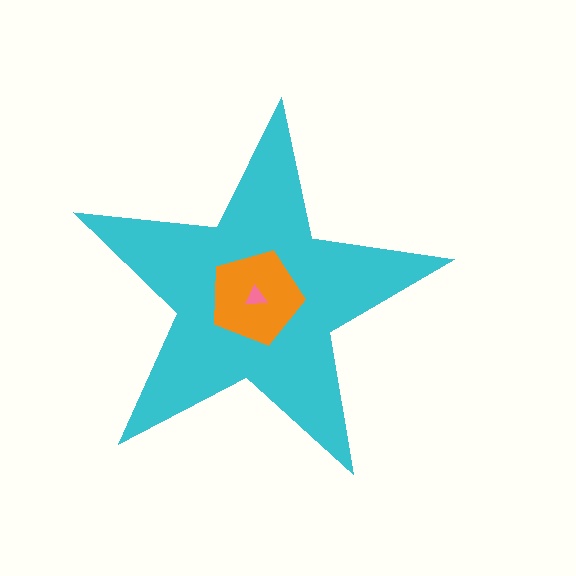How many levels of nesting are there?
3.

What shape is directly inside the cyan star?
The orange pentagon.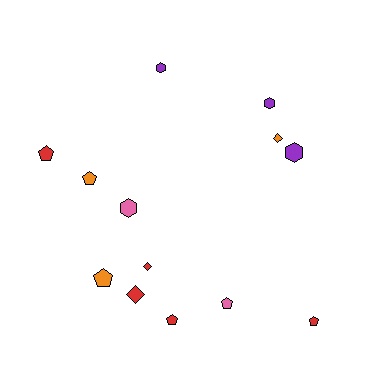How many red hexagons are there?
There are no red hexagons.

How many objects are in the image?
There are 13 objects.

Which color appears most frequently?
Red, with 5 objects.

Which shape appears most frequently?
Pentagon, with 6 objects.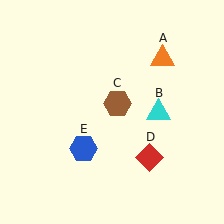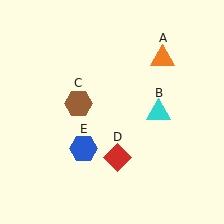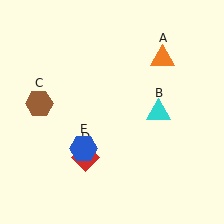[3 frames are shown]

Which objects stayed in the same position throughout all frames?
Orange triangle (object A) and cyan triangle (object B) and blue hexagon (object E) remained stationary.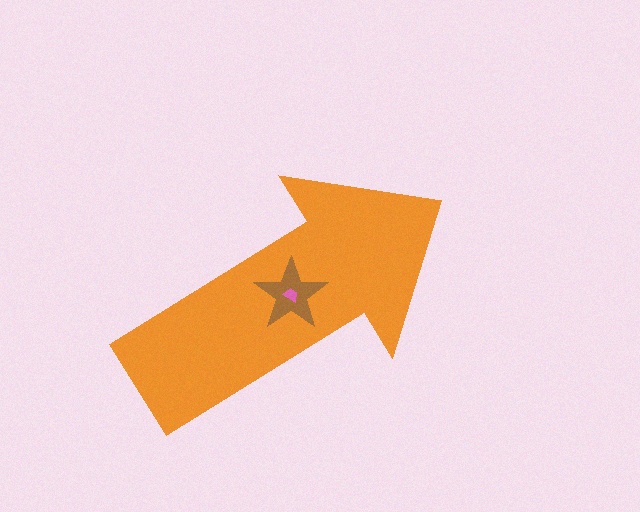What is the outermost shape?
The orange arrow.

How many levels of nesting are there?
3.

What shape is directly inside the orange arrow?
The brown star.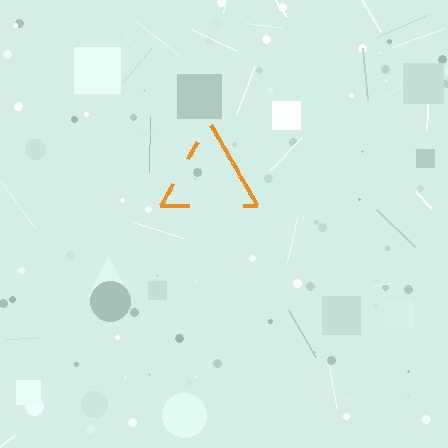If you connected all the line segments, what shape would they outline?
They would outline a triangle.